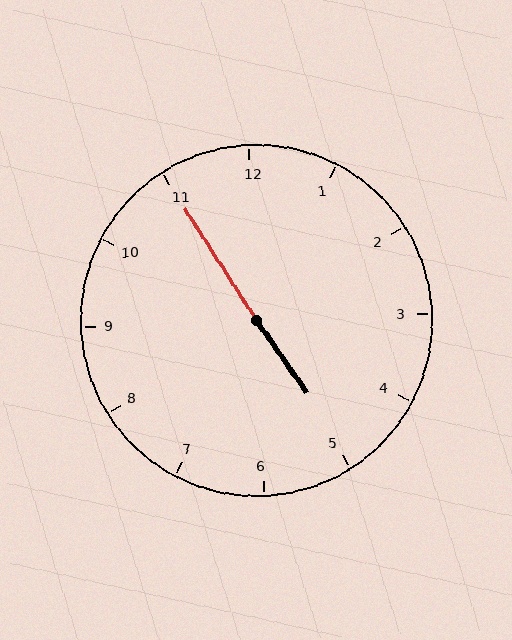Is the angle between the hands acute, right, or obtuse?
It is obtuse.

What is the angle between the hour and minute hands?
Approximately 178 degrees.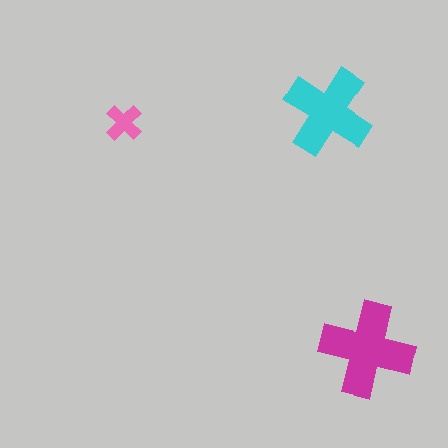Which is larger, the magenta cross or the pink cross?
The magenta one.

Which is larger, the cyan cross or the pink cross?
The cyan one.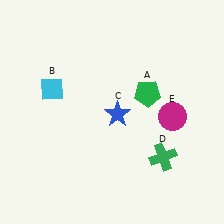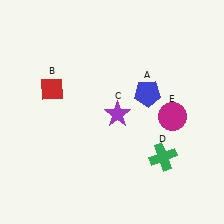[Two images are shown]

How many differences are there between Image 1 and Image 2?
There are 3 differences between the two images.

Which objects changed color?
A changed from green to blue. B changed from cyan to red. C changed from blue to purple.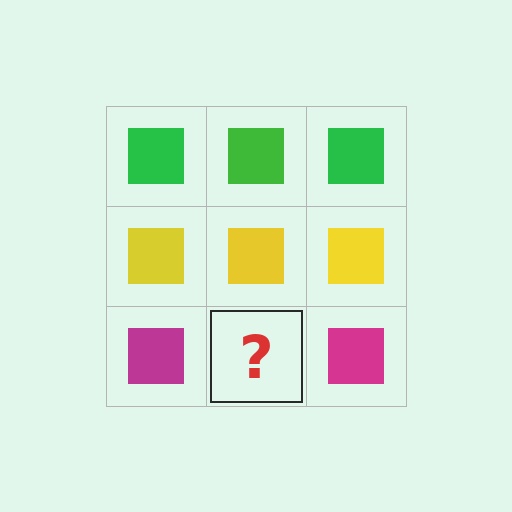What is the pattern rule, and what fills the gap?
The rule is that each row has a consistent color. The gap should be filled with a magenta square.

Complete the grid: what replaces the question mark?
The question mark should be replaced with a magenta square.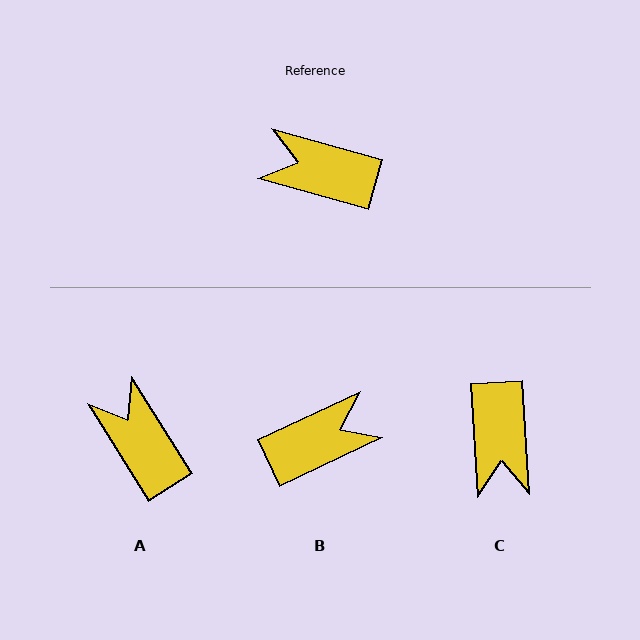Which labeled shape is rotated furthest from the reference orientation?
B, about 139 degrees away.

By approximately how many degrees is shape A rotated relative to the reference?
Approximately 43 degrees clockwise.